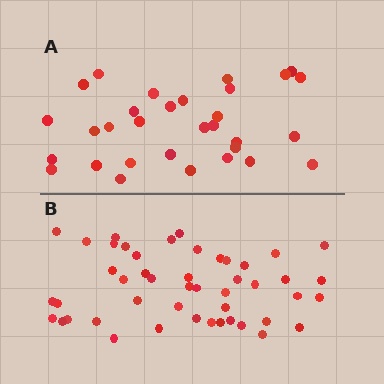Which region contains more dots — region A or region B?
Region B (the bottom region) has more dots.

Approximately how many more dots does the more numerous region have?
Region B has approximately 15 more dots than region A.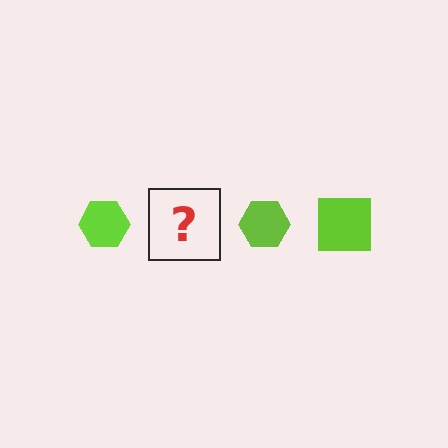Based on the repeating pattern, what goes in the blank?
The blank should be a lime square.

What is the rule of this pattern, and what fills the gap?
The rule is that the pattern cycles through hexagon, square shapes in lime. The gap should be filled with a lime square.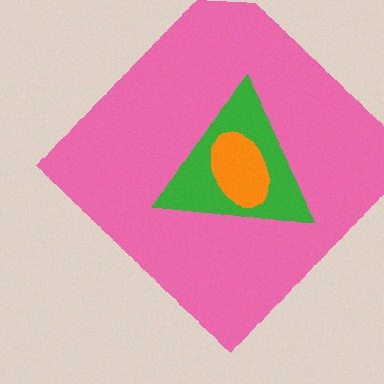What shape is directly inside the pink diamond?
The green triangle.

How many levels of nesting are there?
3.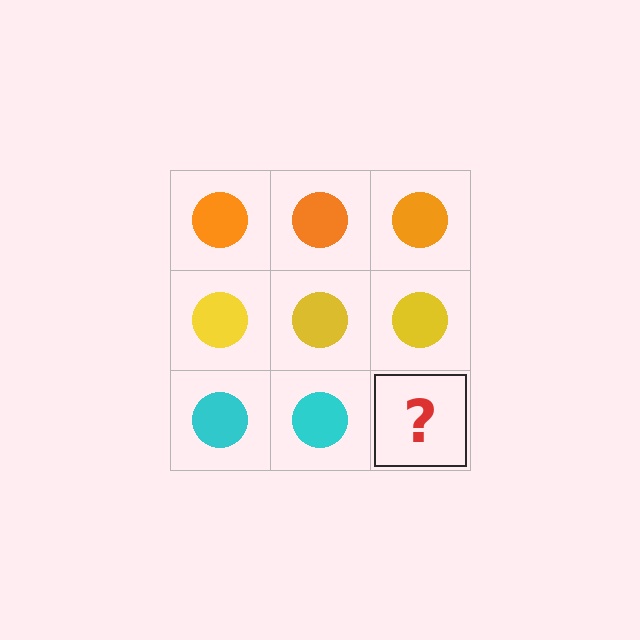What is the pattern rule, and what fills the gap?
The rule is that each row has a consistent color. The gap should be filled with a cyan circle.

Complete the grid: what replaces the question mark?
The question mark should be replaced with a cyan circle.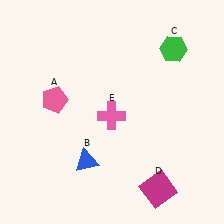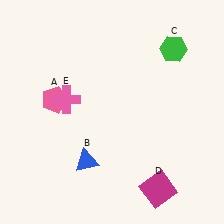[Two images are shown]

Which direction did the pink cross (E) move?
The pink cross (E) moved left.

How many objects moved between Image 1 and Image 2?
1 object moved between the two images.